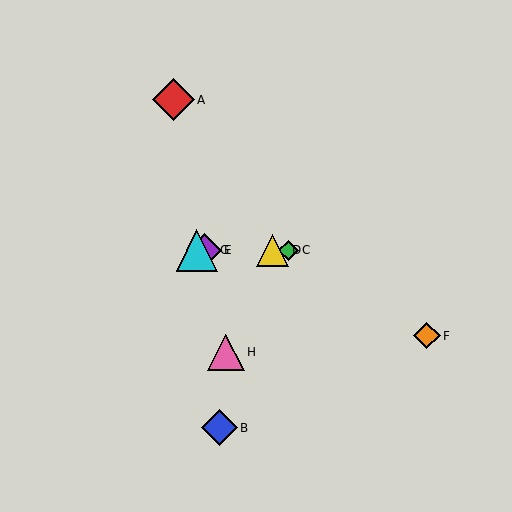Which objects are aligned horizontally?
Objects C, D, E, G are aligned horizontally.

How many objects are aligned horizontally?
4 objects (C, D, E, G) are aligned horizontally.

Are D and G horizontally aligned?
Yes, both are at y≈250.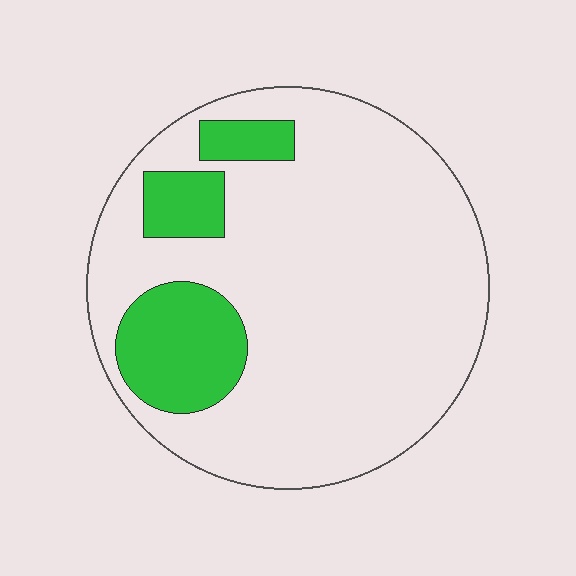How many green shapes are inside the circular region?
3.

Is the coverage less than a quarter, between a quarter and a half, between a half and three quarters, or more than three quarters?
Less than a quarter.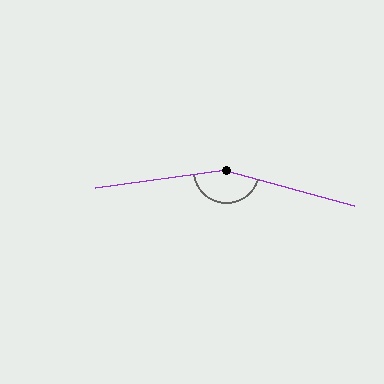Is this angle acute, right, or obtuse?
It is obtuse.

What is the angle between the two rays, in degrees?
Approximately 157 degrees.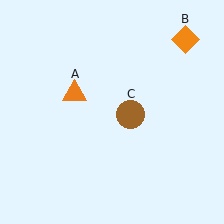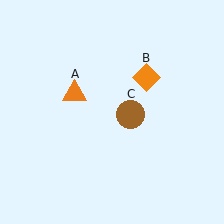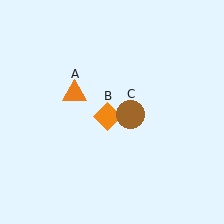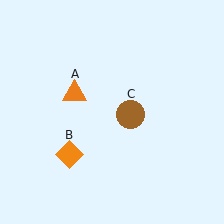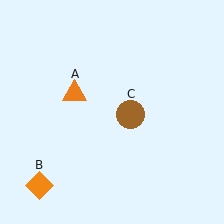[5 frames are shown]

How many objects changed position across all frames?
1 object changed position: orange diamond (object B).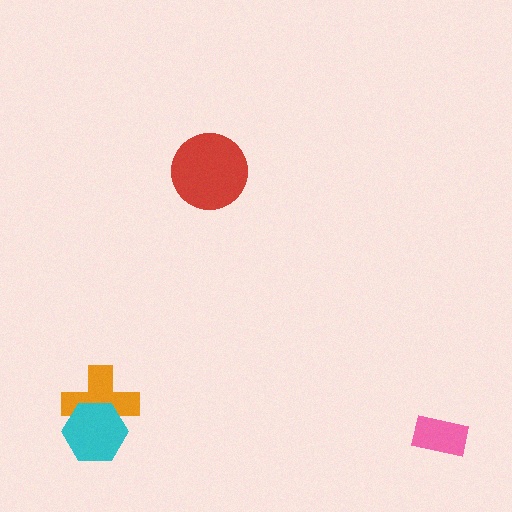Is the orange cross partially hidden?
Yes, it is partially covered by another shape.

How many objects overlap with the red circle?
0 objects overlap with the red circle.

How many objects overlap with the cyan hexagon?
1 object overlaps with the cyan hexagon.